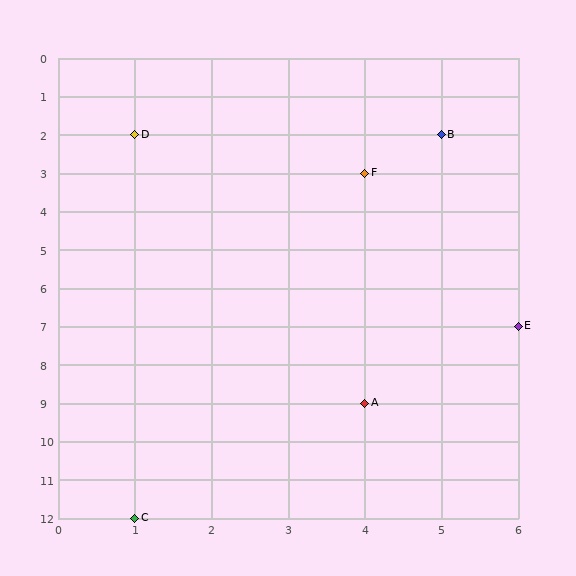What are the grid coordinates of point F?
Point F is at grid coordinates (4, 3).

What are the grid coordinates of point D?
Point D is at grid coordinates (1, 2).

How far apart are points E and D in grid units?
Points E and D are 5 columns and 5 rows apart (about 7.1 grid units diagonally).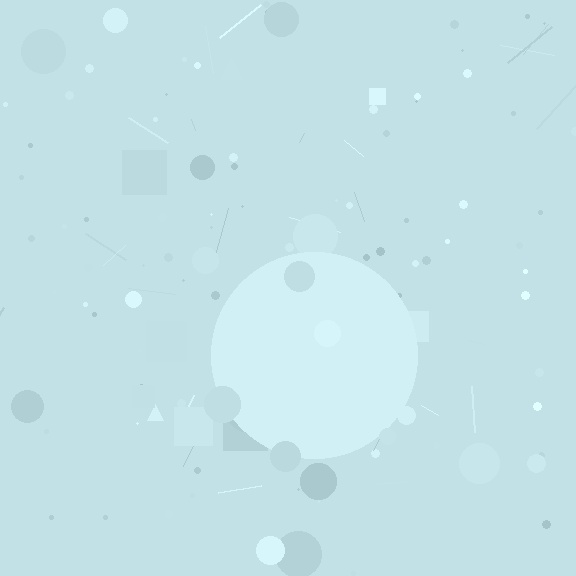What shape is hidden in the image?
A circle is hidden in the image.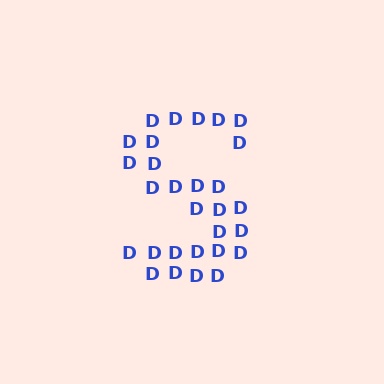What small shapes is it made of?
It is made of small letter D's.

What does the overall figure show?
The overall figure shows the letter S.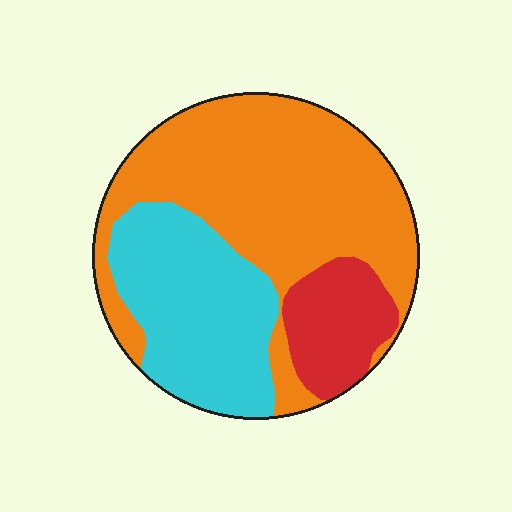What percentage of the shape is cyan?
Cyan takes up between a sixth and a third of the shape.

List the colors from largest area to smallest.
From largest to smallest: orange, cyan, red.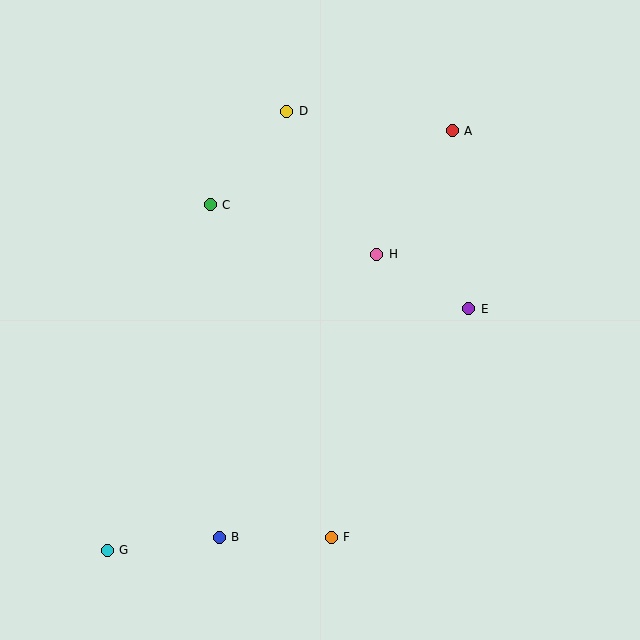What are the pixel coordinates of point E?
Point E is at (469, 309).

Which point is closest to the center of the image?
Point H at (377, 254) is closest to the center.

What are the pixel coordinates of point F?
Point F is at (331, 537).